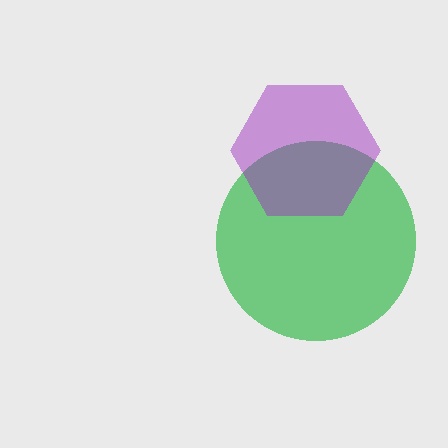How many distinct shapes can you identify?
There are 2 distinct shapes: a green circle, a purple hexagon.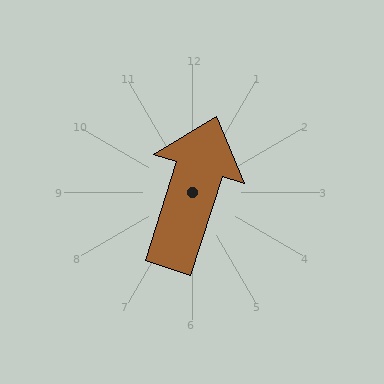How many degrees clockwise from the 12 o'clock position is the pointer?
Approximately 18 degrees.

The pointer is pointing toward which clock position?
Roughly 1 o'clock.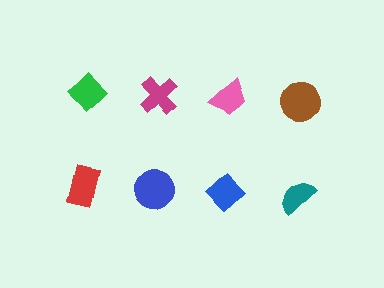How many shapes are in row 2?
4 shapes.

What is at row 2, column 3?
A blue diamond.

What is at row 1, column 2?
A magenta cross.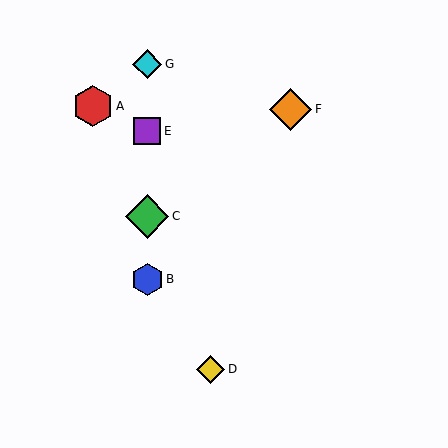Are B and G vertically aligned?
Yes, both are at x≈147.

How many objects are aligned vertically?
4 objects (B, C, E, G) are aligned vertically.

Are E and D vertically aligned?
No, E is at x≈147 and D is at x≈211.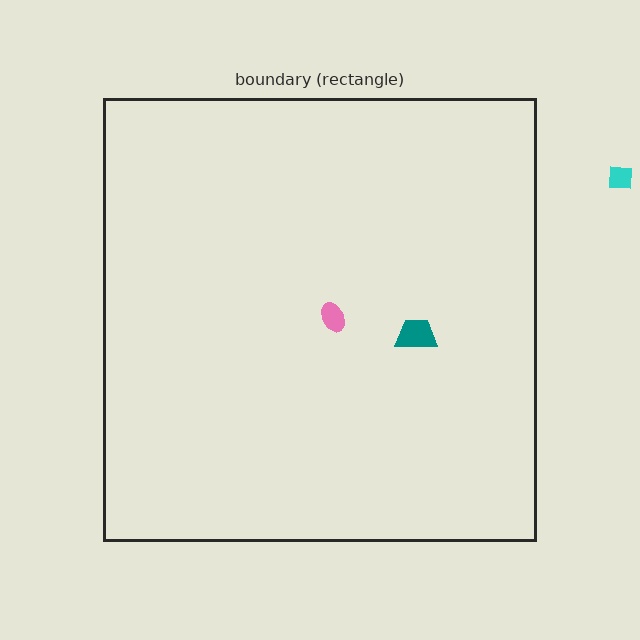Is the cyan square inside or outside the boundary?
Outside.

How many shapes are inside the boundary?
2 inside, 1 outside.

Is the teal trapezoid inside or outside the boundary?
Inside.